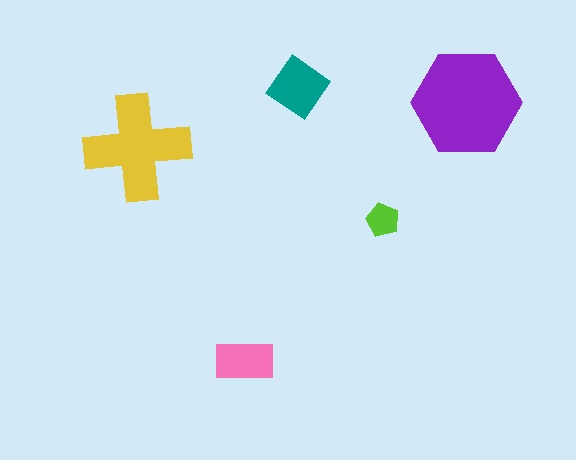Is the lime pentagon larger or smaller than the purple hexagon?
Smaller.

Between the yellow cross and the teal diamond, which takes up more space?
The yellow cross.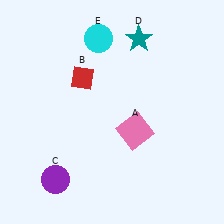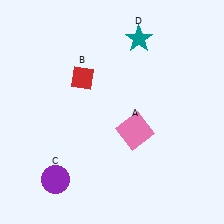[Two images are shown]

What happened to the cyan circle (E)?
The cyan circle (E) was removed in Image 2. It was in the top-left area of Image 1.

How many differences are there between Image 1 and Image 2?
There is 1 difference between the two images.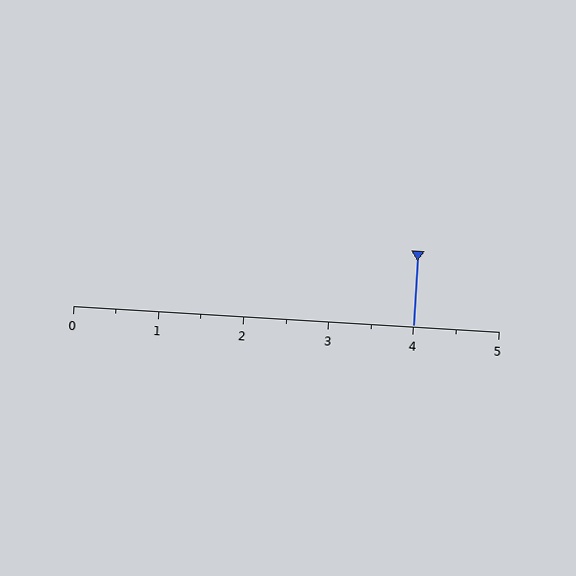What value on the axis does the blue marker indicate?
The marker indicates approximately 4.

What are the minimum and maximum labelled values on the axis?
The axis runs from 0 to 5.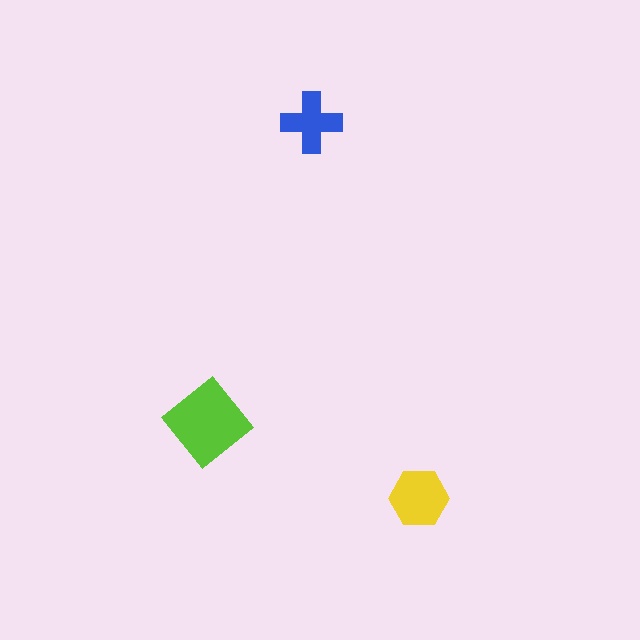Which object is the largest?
The lime diamond.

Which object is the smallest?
The blue cross.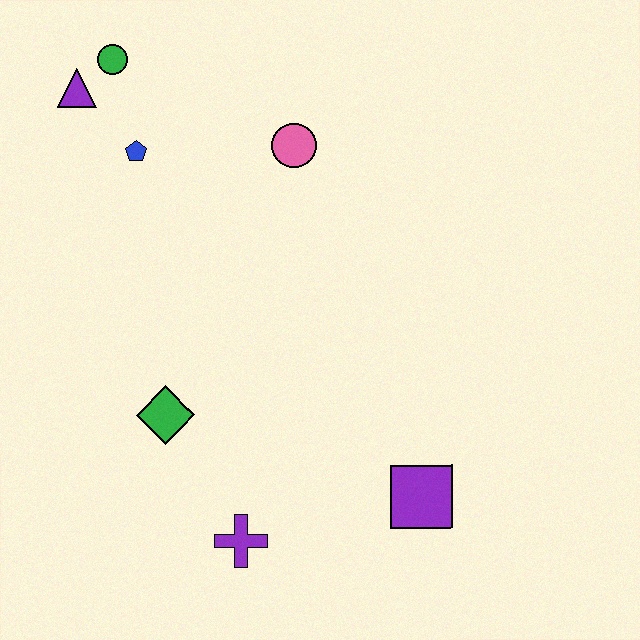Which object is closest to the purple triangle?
The green circle is closest to the purple triangle.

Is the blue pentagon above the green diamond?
Yes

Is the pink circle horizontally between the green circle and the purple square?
Yes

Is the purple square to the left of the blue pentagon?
No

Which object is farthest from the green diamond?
The green circle is farthest from the green diamond.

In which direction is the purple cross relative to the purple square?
The purple cross is to the left of the purple square.